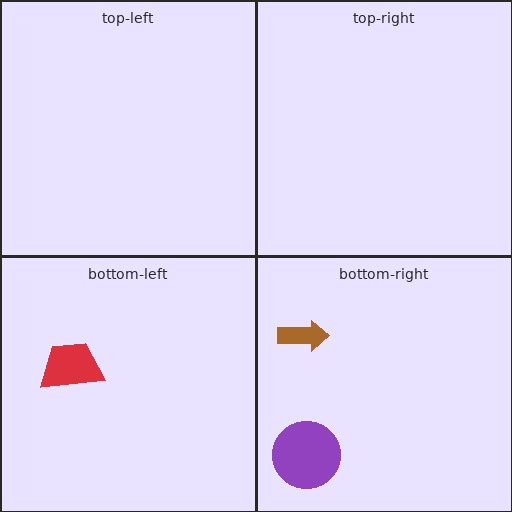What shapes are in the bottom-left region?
The red trapezoid.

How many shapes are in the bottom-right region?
2.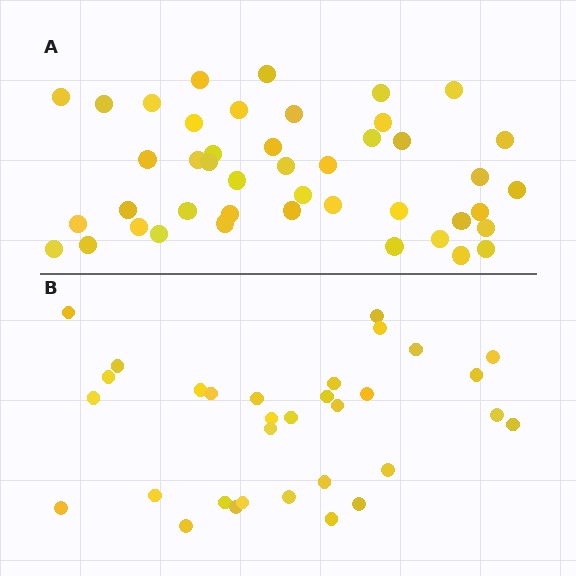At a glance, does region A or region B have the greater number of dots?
Region A (the top region) has more dots.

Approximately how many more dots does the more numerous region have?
Region A has roughly 12 or so more dots than region B.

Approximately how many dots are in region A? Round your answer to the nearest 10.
About 40 dots. (The exact count is 44, which rounds to 40.)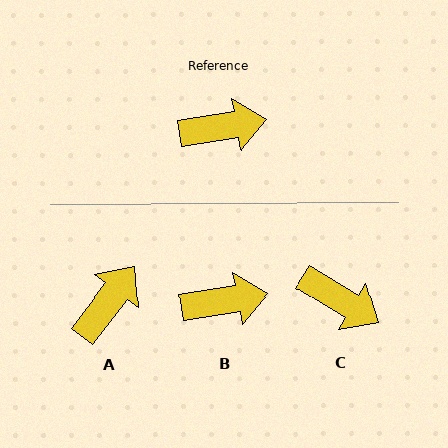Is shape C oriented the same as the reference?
No, it is off by about 40 degrees.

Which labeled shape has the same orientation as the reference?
B.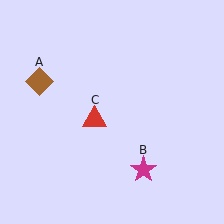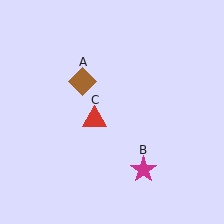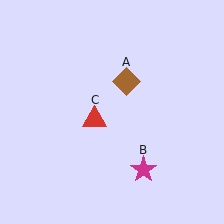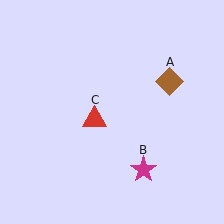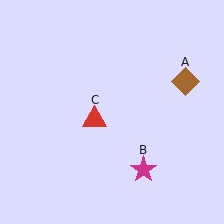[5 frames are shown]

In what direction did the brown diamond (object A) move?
The brown diamond (object A) moved right.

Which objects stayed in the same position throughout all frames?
Magenta star (object B) and red triangle (object C) remained stationary.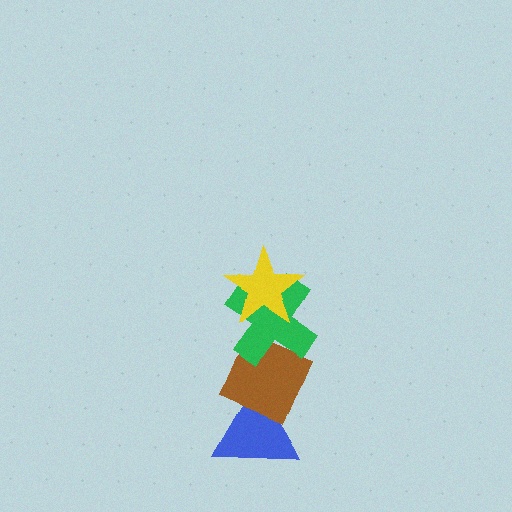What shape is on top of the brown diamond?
The green cross is on top of the brown diamond.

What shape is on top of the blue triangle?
The brown diamond is on top of the blue triangle.